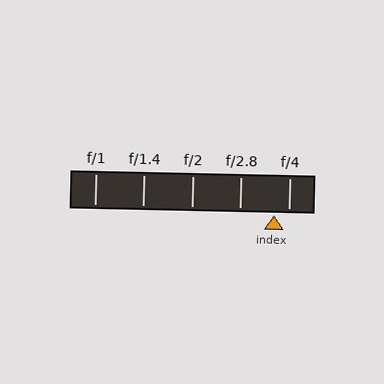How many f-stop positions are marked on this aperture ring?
There are 5 f-stop positions marked.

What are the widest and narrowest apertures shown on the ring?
The widest aperture shown is f/1 and the narrowest is f/4.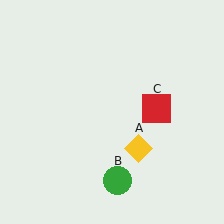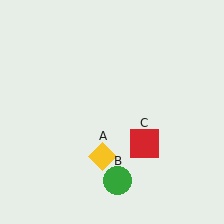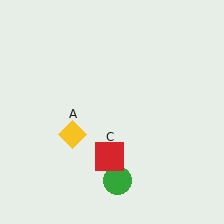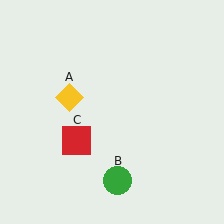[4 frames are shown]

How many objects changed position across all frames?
2 objects changed position: yellow diamond (object A), red square (object C).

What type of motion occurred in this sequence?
The yellow diamond (object A), red square (object C) rotated clockwise around the center of the scene.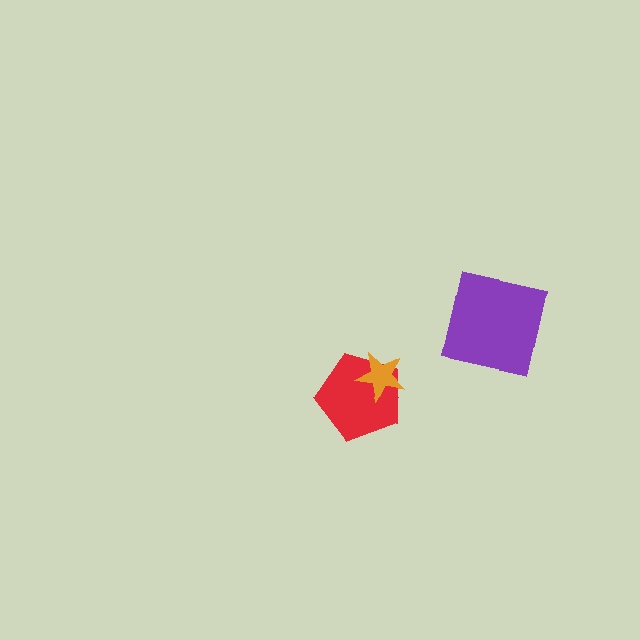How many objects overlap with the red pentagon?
1 object overlaps with the red pentagon.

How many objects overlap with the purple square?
0 objects overlap with the purple square.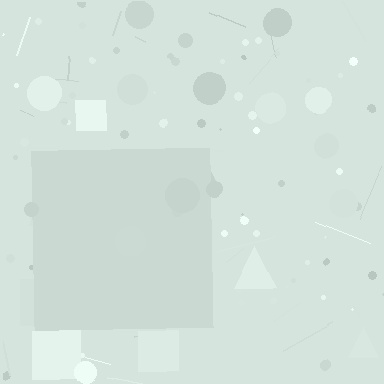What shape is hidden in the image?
A square is hidden in the image.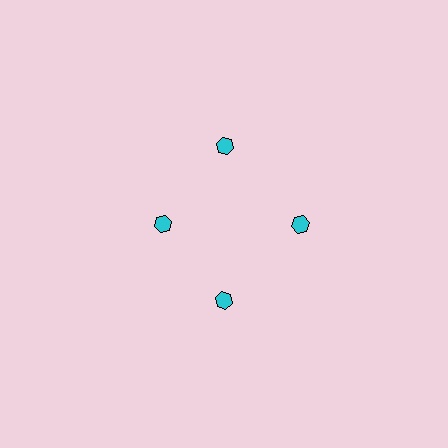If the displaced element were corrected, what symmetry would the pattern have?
It would have 4-fold rotational symmetry — the pattern would map onto itself every 90 degrees.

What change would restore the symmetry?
The symmetry would be restored by moving it outward, back onto the ring so that all 4 hexagons sit at equal angles and equal distance from the center.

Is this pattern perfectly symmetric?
No. The 4 cyan hexagons are arranged in a ring, but one element near the 9 o'clock position is pulled inward toward the center, breaking the 4-fold rotational symmetry.